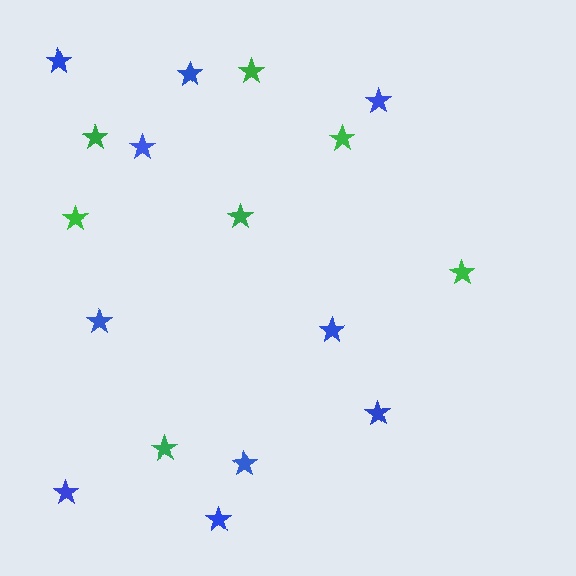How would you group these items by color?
There are 2 groups: one group of green stars (7) and one group of blue stars (10).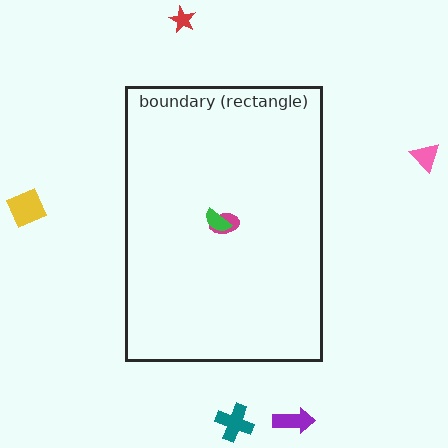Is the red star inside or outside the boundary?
Outside.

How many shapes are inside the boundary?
2 inside, 5 outside.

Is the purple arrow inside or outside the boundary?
Outside.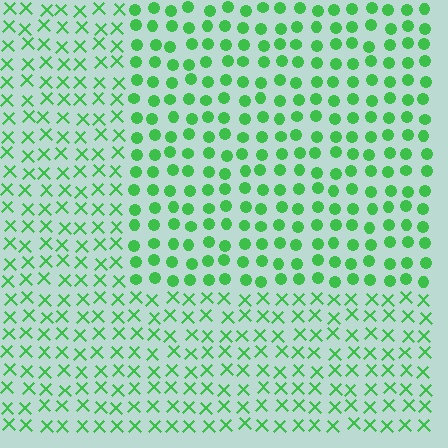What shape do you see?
I see a rectangle.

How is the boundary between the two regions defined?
The boundary is defined by a change in element shape: circles inside vs. X marks outside. All elements share the same color and spacing.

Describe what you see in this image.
The image is filled with small green elements arranged in a uniform grid. A rectangle-shaped region contains circles, while the surrounding area contains X marks. The boundary is defined purely by the change in element shape.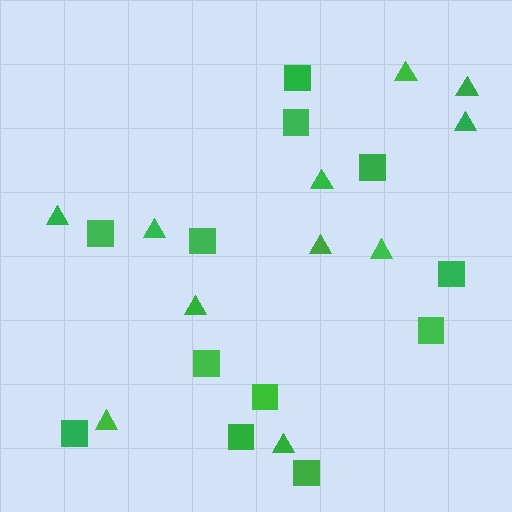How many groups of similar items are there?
There are 2 groups: one group of triangles (11) and one group of squares (12).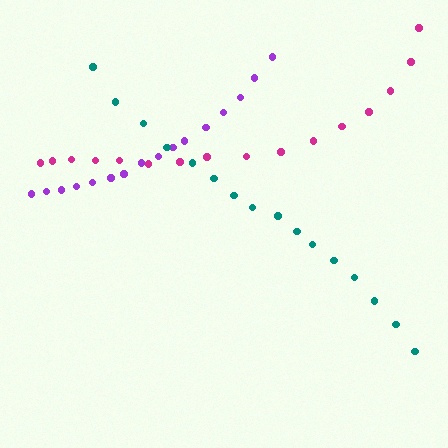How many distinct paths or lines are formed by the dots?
There are 3 distinct paths.